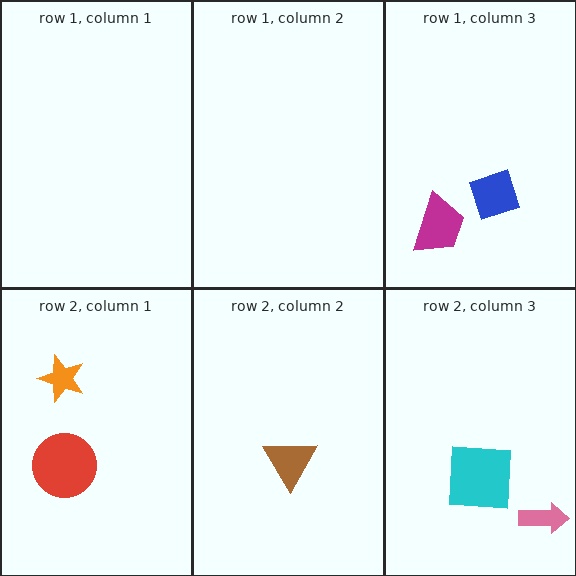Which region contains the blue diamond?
The row 1, column 3 region.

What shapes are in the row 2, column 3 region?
The cyan square, the pink arrow.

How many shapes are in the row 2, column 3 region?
2.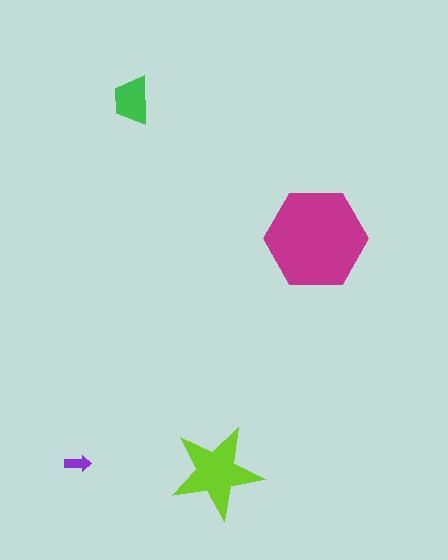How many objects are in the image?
There are 4 objects in the image.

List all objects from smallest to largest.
The purple arrow, the green trapezoid, the lime star, the magenta hexagon.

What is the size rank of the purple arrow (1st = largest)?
4th.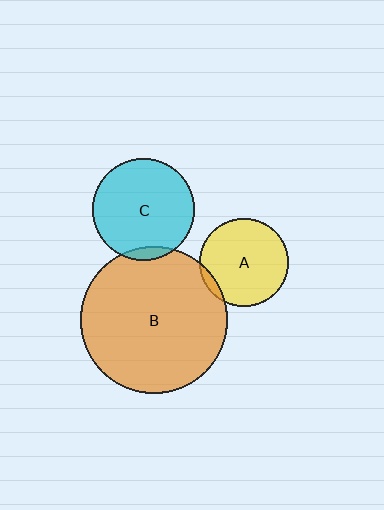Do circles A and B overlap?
Yes.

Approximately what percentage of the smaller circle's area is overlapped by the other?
Approximately 5%.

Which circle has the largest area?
Circle B (orange).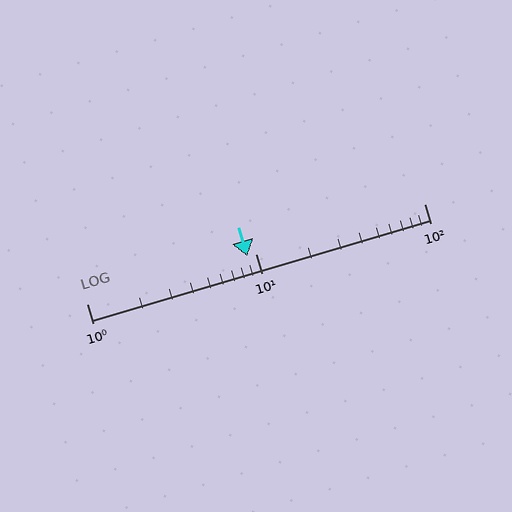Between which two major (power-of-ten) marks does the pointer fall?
The pointer is between 1 and 10.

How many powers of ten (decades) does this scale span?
The scale spans 2 decades, from 1 to 100.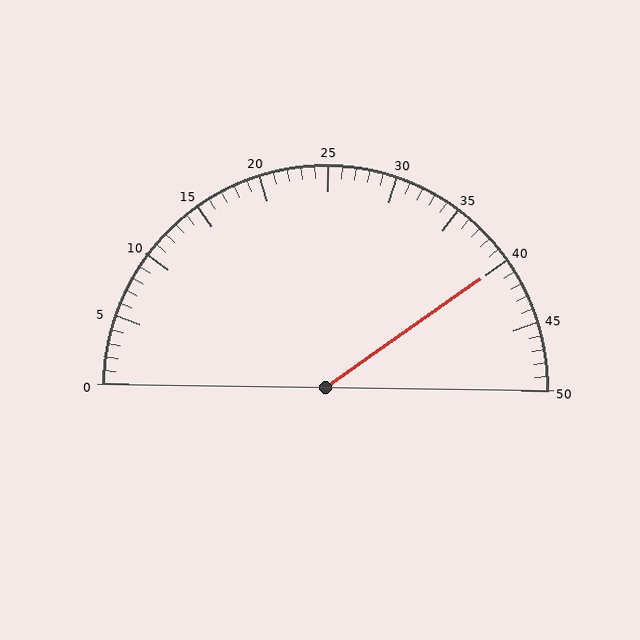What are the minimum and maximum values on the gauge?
The gauge ranges from 0 to 50.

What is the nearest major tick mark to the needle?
The nearest major tick mark is 40.